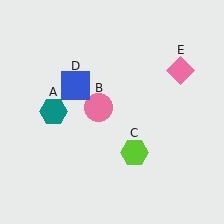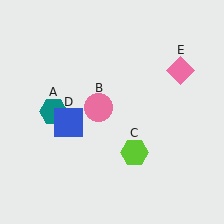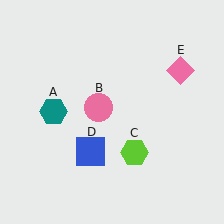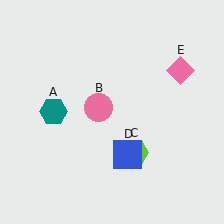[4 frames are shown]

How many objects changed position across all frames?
1 object changed position: blue square (object D).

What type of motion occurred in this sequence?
The blue square (object D) rotated counterclockwise around the center of the scene.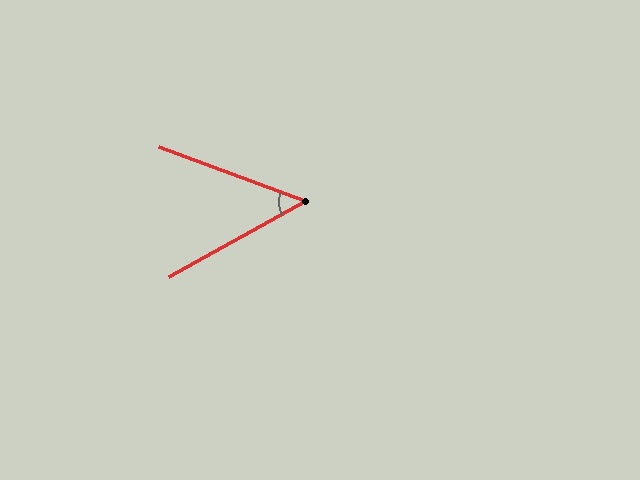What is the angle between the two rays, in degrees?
Approximately 50 degrees.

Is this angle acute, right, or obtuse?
It is acute.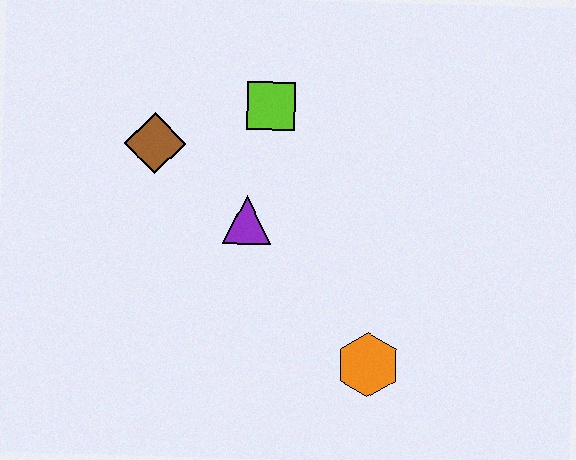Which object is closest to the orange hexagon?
The purple triangle is closest to the orange hexagon.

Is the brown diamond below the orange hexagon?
No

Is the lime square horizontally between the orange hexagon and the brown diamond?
Yes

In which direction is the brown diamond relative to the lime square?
The brown diamond is to the left of the lime square.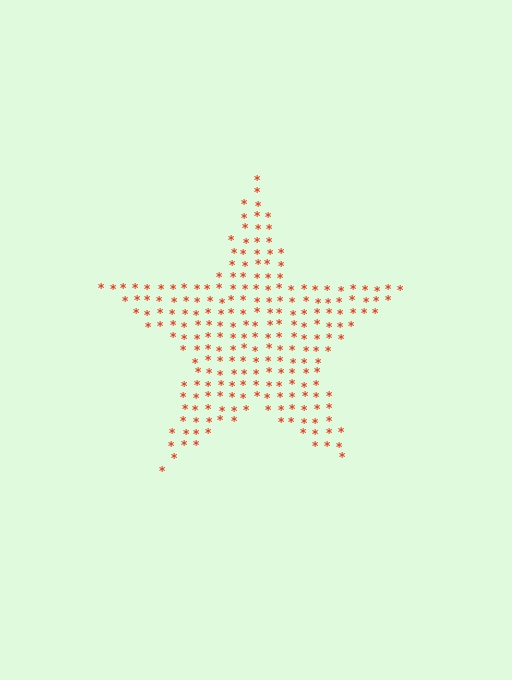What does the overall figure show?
The overall figure shows a star.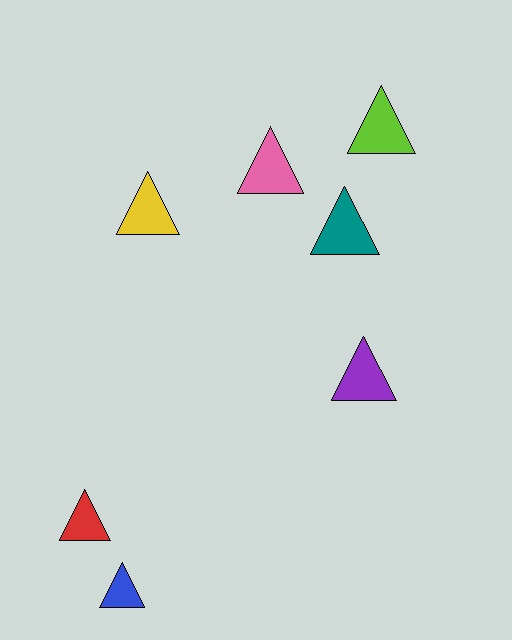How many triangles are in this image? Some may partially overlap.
There are 7 triangles.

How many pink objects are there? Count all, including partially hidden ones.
There is 1 pink object.